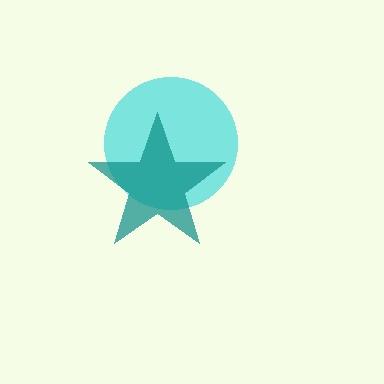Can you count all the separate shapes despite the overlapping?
Yes, there are 2 separate shapes.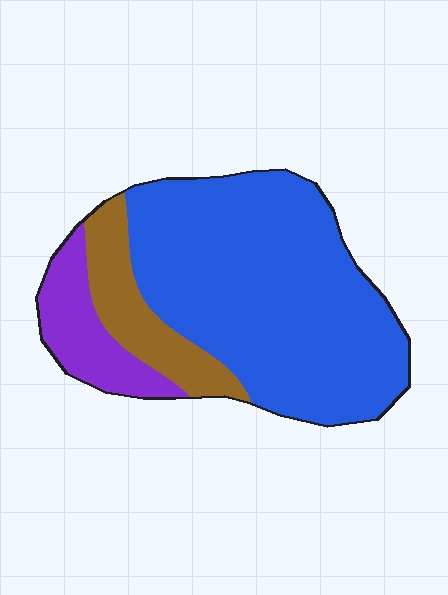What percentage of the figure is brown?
Brown covers around 15% of the figure.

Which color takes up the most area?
Blue, at roughly 70%.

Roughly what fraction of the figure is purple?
Purple takes up less than a sixth of the figure.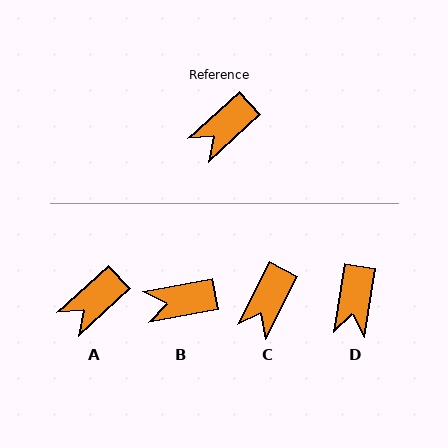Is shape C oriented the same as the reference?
No, it is off by about 20 degrees.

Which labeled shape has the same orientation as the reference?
A.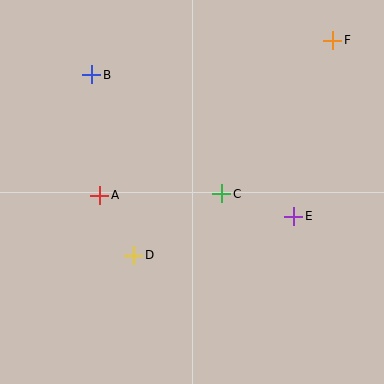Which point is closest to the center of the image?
Point C at (222, 194) is closest to the center.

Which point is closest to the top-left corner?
Point B is closest to the top-left corner.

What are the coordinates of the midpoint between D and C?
The midpoint between D and C is at (178, 224).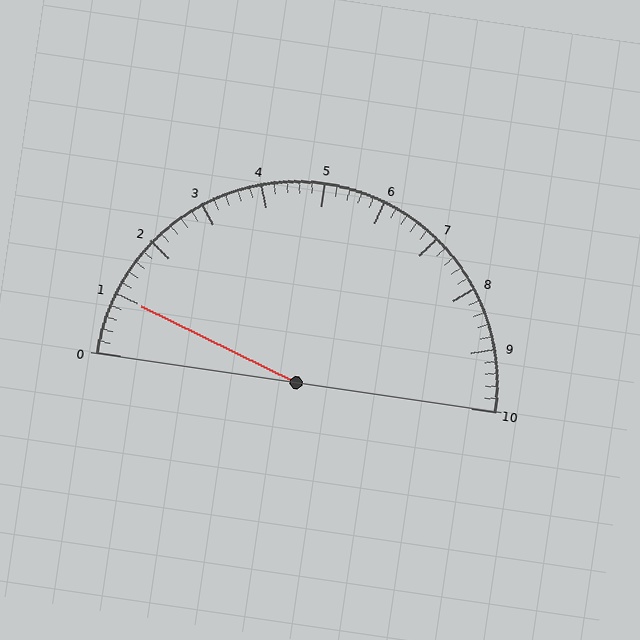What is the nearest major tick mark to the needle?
The nearest major tick mark is 1.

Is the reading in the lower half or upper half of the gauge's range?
The reading is in the lower half of the range (0 to 10).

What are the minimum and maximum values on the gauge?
The gauge ranges from 0 to 10.